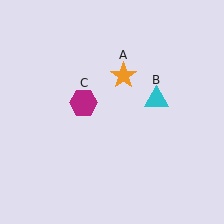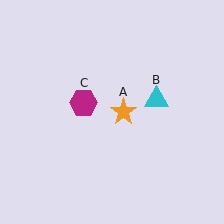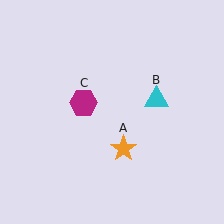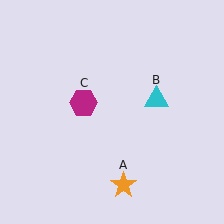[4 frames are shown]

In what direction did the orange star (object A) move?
The orange star (object A) moved down.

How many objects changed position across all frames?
1 object changed position: orange star (object A).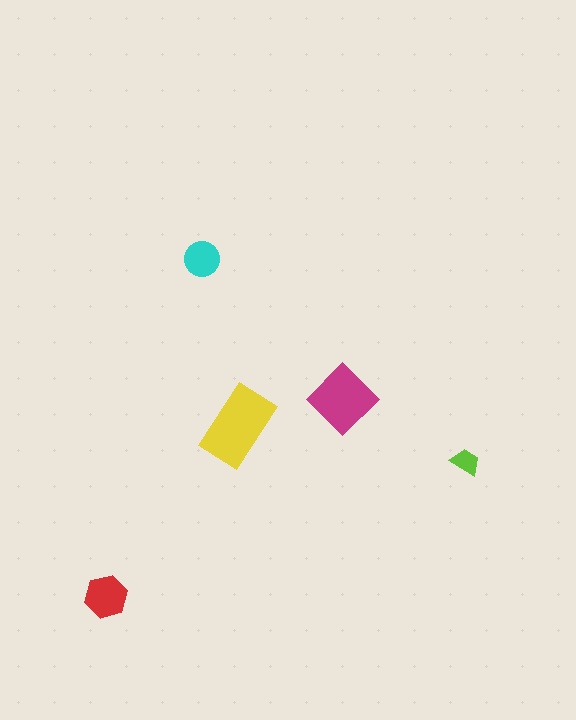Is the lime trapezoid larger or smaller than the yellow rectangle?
Smaller.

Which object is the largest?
The yellow rectangle.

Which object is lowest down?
The red hexagon is bottommost.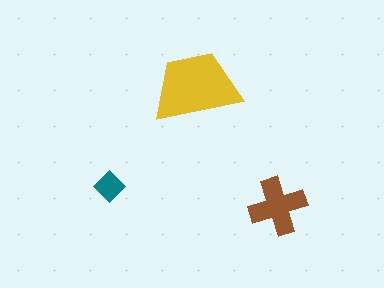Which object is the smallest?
The teal diamond.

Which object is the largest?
The yellow trapezoid.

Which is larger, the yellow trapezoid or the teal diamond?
The yellow trapezoid.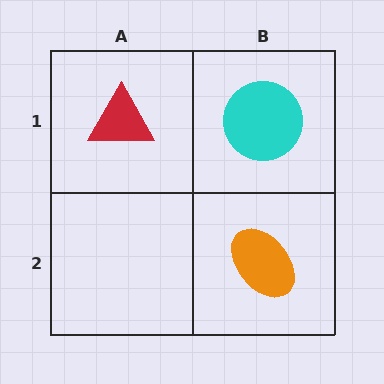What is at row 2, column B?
An orange ellipse.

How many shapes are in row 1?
2 shapes.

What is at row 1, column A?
A red triangle.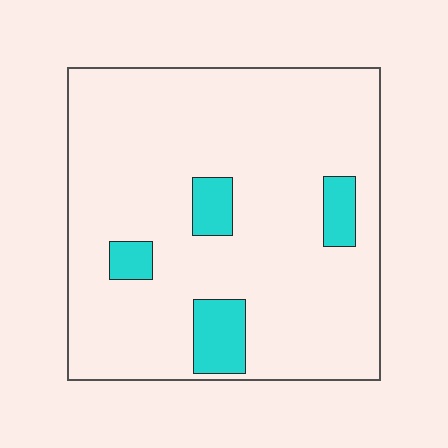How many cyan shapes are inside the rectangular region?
4.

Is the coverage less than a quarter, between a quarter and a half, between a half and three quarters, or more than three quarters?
Less than a quarter.